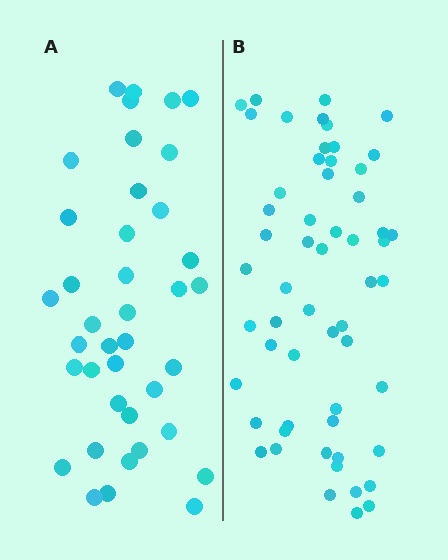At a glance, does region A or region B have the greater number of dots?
Region B (the right region) has more dots.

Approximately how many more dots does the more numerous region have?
Region B has approximately 20 more dots than region A.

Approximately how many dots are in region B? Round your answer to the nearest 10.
About 60 dots. (The exact count is 57, which rounds to 60.)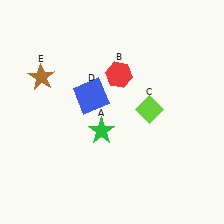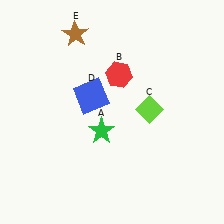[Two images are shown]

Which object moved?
The brown star (E) moved up.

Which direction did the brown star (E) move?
The brown star (E) moved up.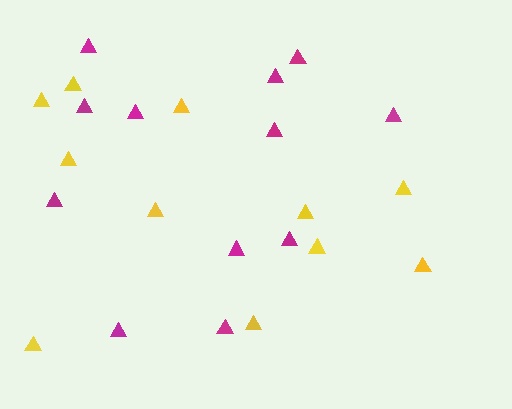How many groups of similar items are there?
There are 2 groups: one group of magenta triangles (12) and one group of yellow triangles (11).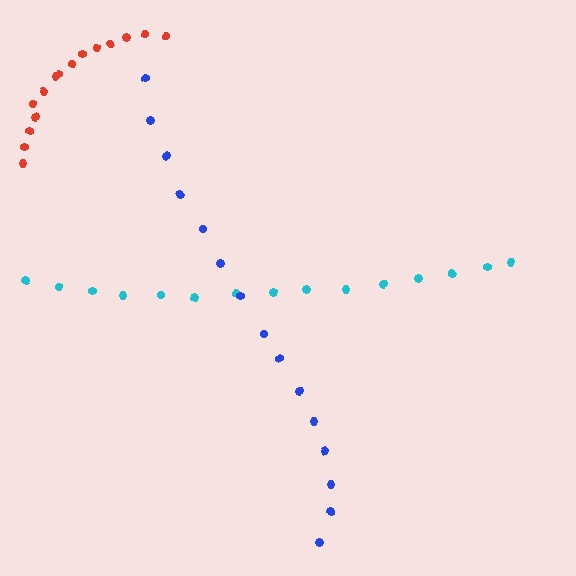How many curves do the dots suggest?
There are 3 distinct paths.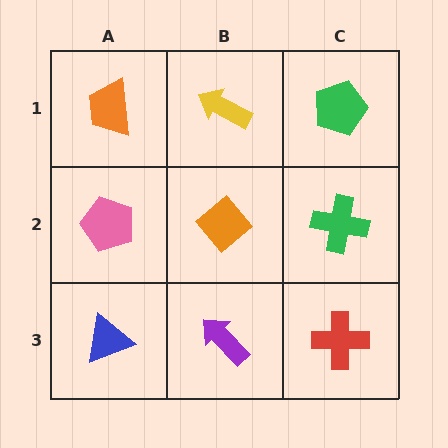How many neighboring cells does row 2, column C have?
3.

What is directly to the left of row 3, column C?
A purple arrow.